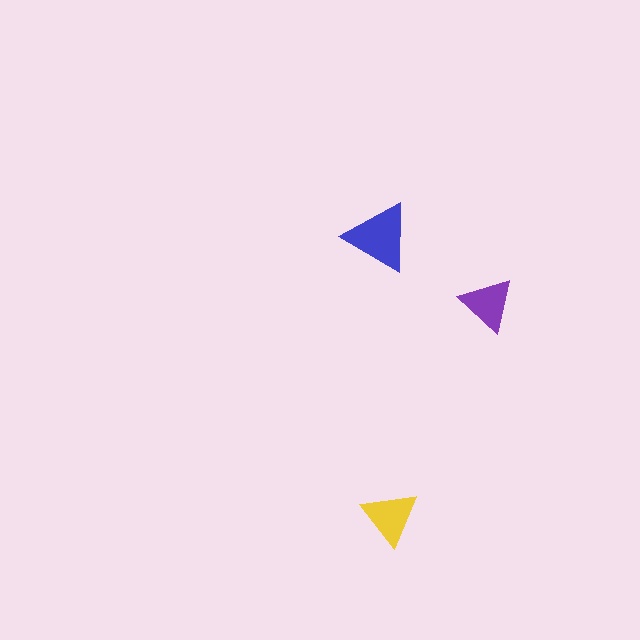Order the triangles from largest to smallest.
the blue one, the yellow one, the purple one.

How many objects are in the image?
There are 3 objects in the image.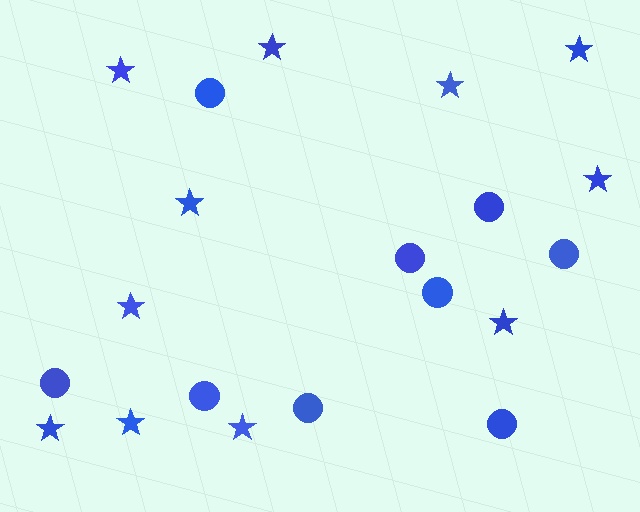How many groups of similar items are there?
There are 2 groups: one group of circles (9) and one group of stars (11).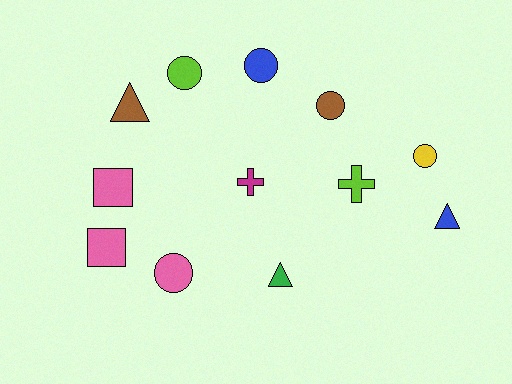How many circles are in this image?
There are 5 circles.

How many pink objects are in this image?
There are 3 pink objects.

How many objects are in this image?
There are 12 objects.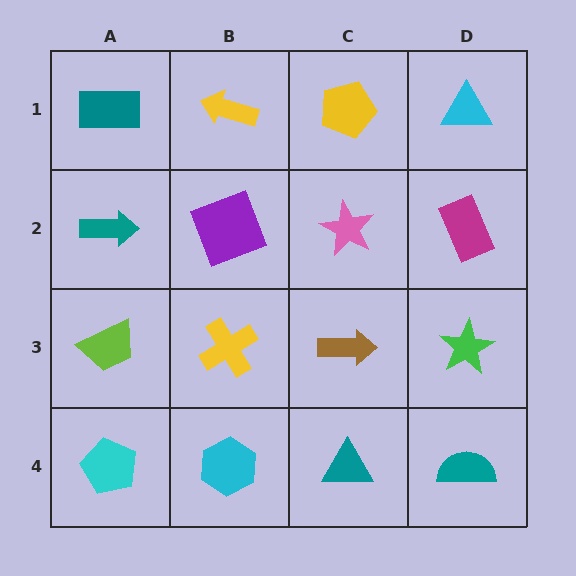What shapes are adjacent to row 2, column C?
A yellow pentagon (row 1, column C), a brown arrow (row 3, column C), a purple square (row 2, column B), a magenta rectangle (row 2, column D).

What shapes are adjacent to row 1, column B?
A purple square (row 2, column B), a teal rectangle (row 1, column A), a yellow pentagon (row 1, column C).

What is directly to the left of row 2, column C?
A purple square.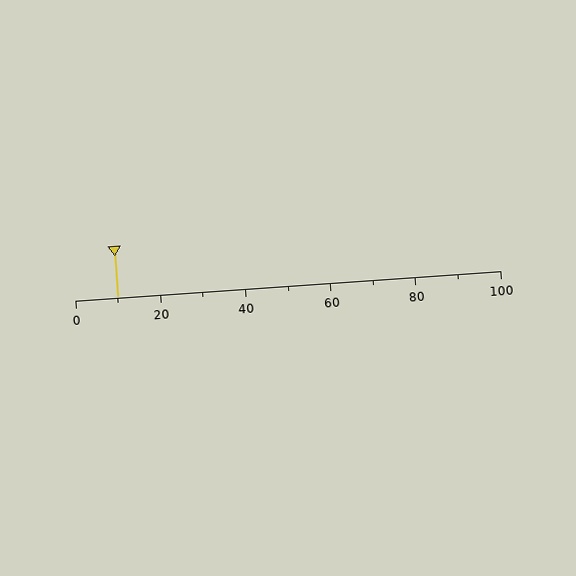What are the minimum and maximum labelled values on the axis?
The axis runs from 0 to 100.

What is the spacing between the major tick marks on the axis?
The major ticks are spaced 20 apart.